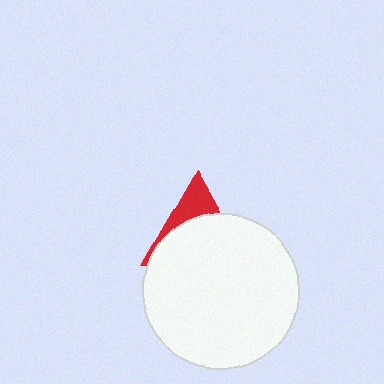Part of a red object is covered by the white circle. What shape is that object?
It is a triangle.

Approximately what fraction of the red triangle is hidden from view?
Roughly 70% of the red triangle is hidden behind the white circle.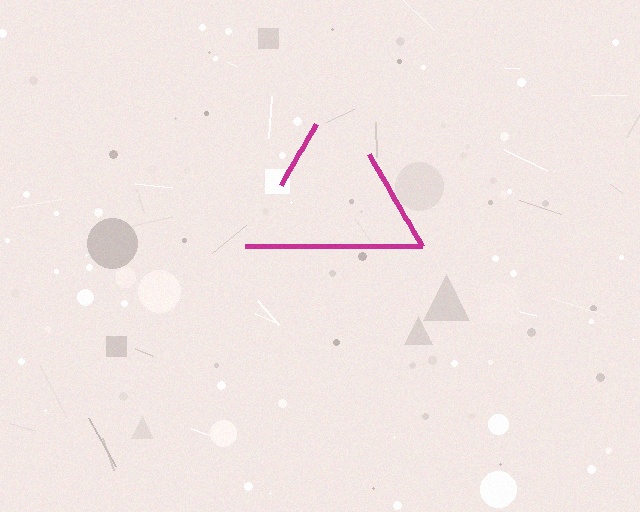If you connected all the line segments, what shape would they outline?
They would outline a triangle.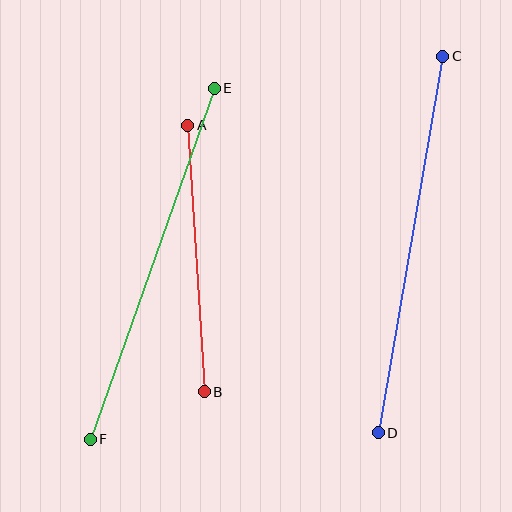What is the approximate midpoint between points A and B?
The midpoint is at approximately (196, 259) pixels.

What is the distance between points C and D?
The distance is approximately 382 pixels.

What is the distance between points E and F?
The distance is approximately 372 pixels.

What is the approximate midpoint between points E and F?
The midpoint is at approximately (152, 264) pixels.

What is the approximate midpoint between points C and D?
The midpoint is at approximately (411, 244) pixels.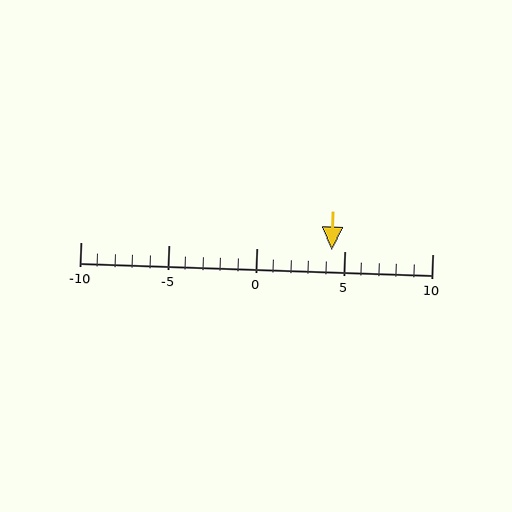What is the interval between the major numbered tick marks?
The major tick marks are spaced 5 units apart.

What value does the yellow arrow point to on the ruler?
The yellow arrow points to approximately 4.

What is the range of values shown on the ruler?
The ruler shows values from -10 to 10.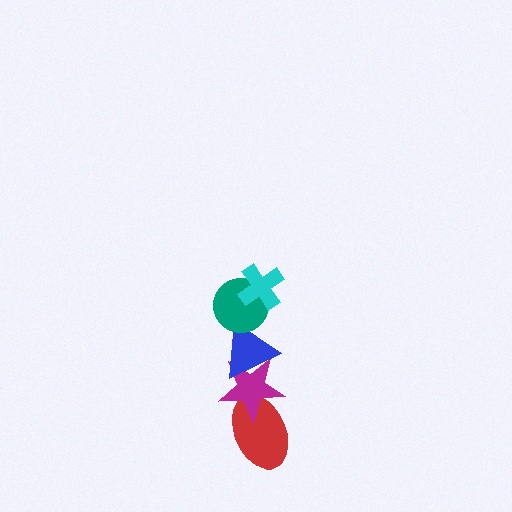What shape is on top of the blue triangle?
The teal circle is on top of the blue triangle.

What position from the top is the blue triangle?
The blue triangle is 3rd from the top.